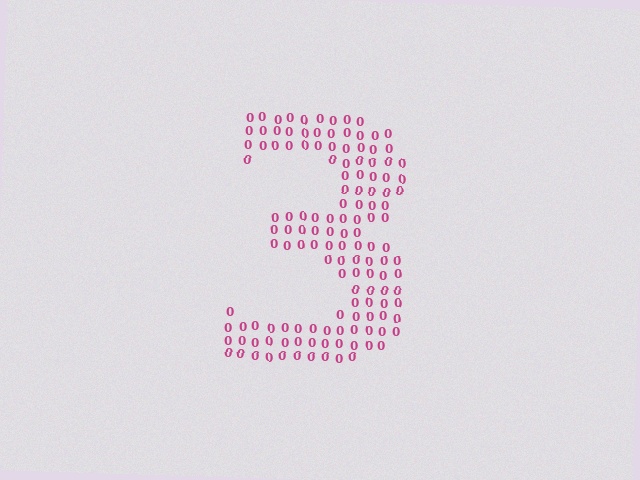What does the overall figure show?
The overall figure shows the digit 3.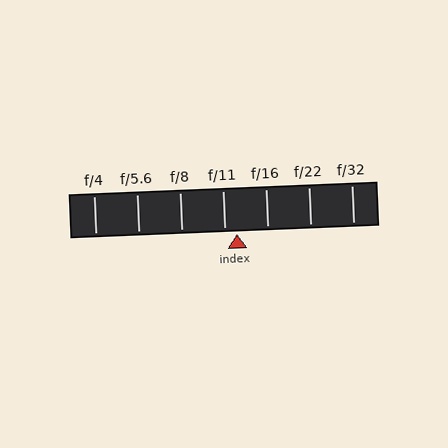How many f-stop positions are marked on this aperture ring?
There are 7 f-stop positions marked.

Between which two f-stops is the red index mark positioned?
The index mark is between f/11 and f/16.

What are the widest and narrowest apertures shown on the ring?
The widest aperture shown is f/4 and the narrowest is f/32.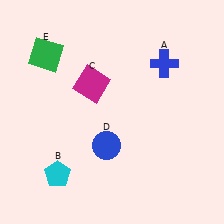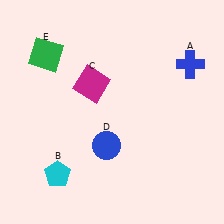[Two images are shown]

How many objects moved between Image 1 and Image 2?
1 object moved between the two images.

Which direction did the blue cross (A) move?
The blue cross (A) moved right.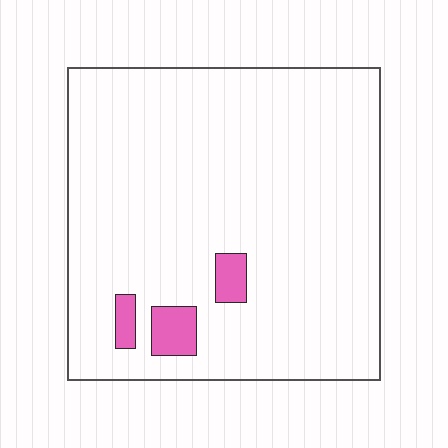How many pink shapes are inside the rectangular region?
3.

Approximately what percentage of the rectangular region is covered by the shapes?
Approximately 5%.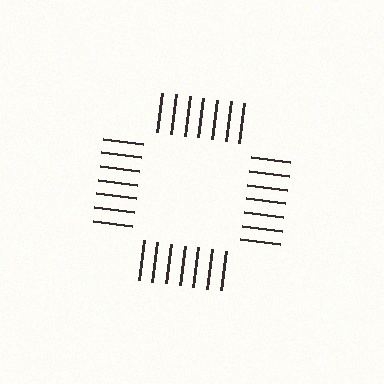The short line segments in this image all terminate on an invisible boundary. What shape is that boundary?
An illusory square — the line segments terminate on its edges but no continuous stroke is drawn.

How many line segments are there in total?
28 — 7 along each of the 4 edges.